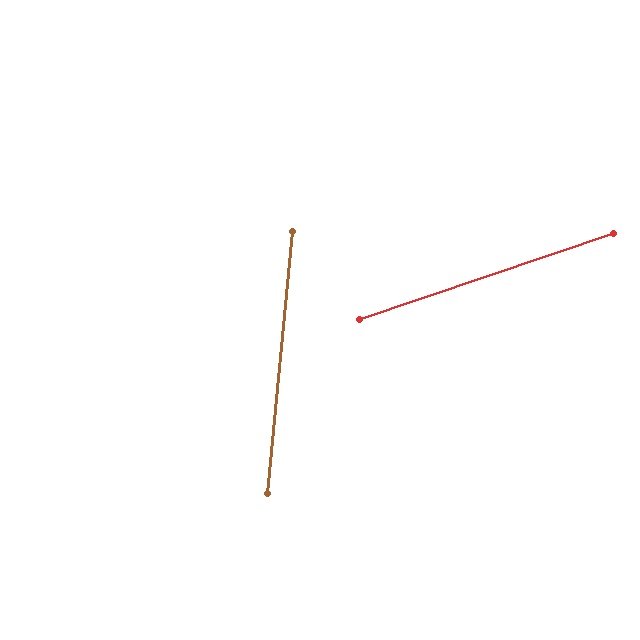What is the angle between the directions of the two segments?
Approximately 66 degrees.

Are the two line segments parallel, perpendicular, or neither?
Neither parallel nor perpendicular — they differ by about 66°.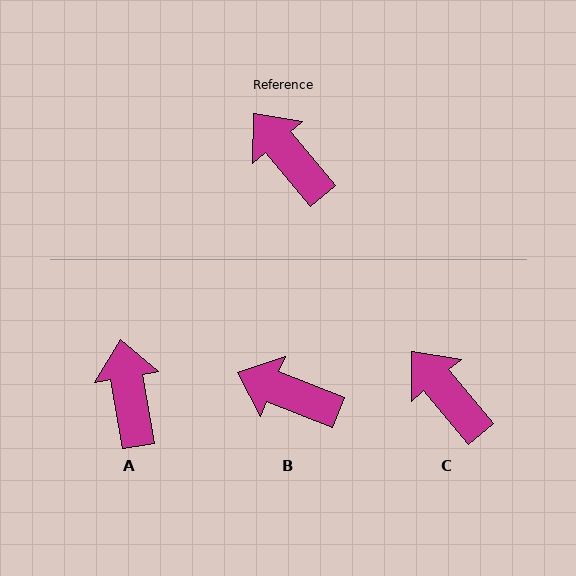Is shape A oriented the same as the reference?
No, it is off by about 30 degrees.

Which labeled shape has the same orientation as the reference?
C.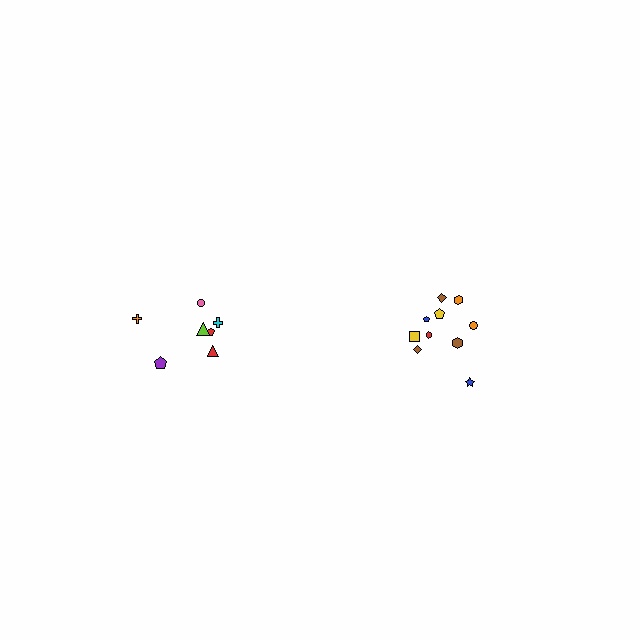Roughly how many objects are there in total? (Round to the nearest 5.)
Roughly 15 objects in total.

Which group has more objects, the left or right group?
The right group.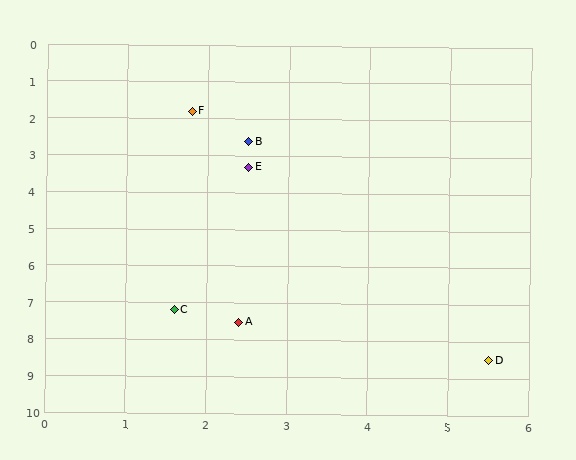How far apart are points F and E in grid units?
Points F and E are about 1.7 grid units apart.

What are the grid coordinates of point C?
Point C is at approximately (1.6, 7.2).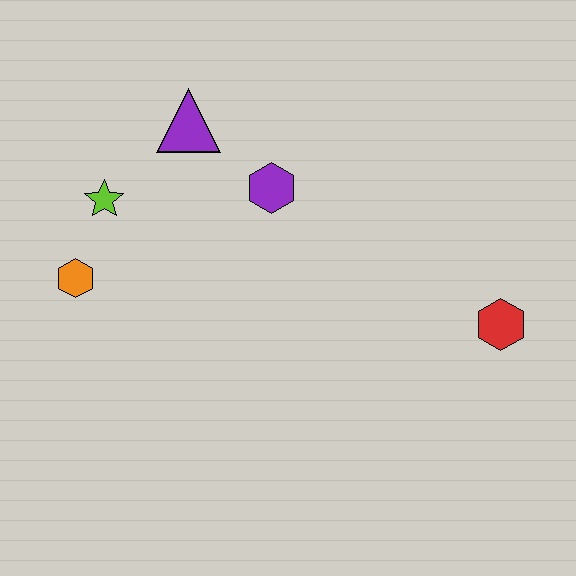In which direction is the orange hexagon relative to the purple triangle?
The orange hexagon is below the purple triangle.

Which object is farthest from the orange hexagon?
The red hexagon is farthest from the orange hexagon.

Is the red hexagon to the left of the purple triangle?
No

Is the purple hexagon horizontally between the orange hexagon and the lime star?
No